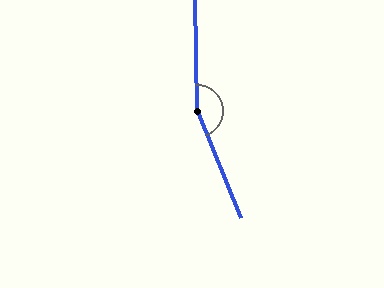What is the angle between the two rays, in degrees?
Approximately 159 degrees.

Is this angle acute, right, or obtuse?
It is obtuse.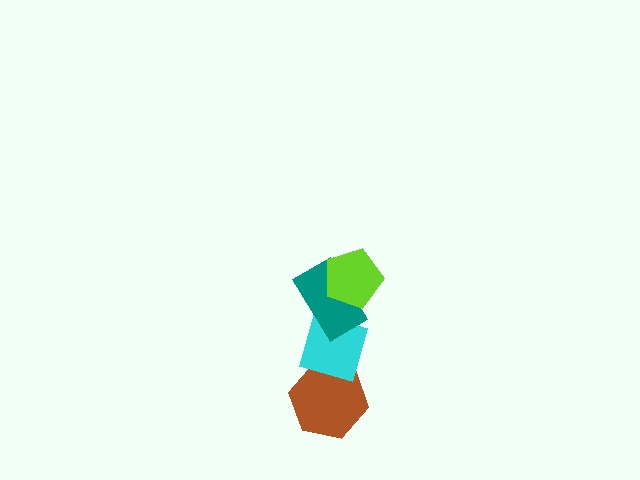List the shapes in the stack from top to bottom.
From top to bottom: the lime pentagon, the teal rectangle, the cyan diamond, the brown hexagon.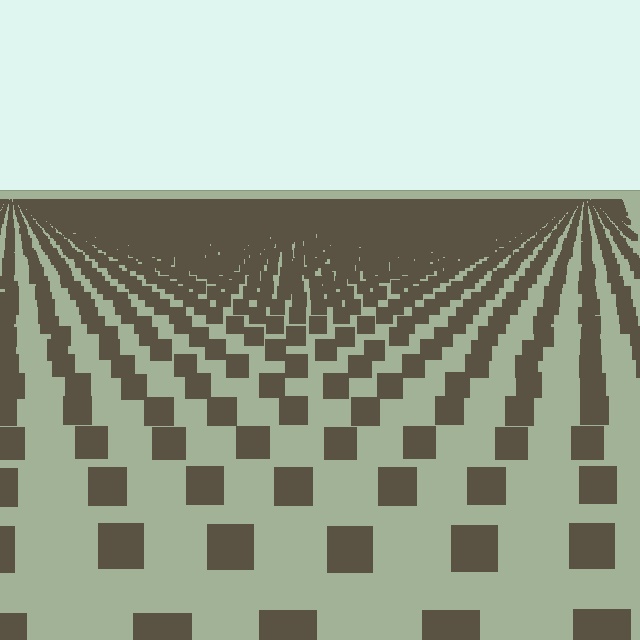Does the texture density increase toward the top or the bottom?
Density increases toward the top.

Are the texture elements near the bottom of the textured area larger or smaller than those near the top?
Larger. Near the bottom, elements are closer to the viewer and appear at a bigger on-screen size.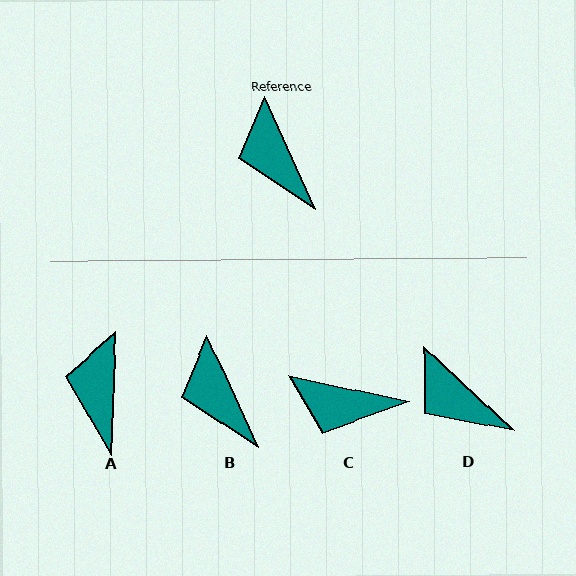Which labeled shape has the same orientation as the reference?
B.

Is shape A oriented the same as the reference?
No, it is off by about 26 degrees.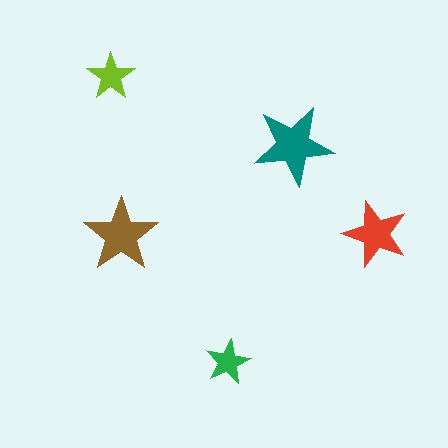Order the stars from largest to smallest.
the teal one, the brown one, the red one, the lime one, the green one.